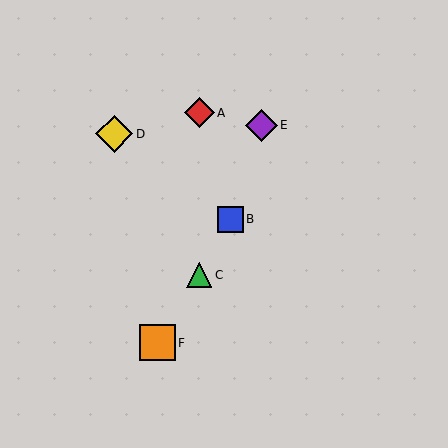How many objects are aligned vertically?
2 objects (A, C) are aligned vertically.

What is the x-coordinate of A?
Object A is at x≈199.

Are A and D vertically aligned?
No, A is at x≈199 and D is at x≈114.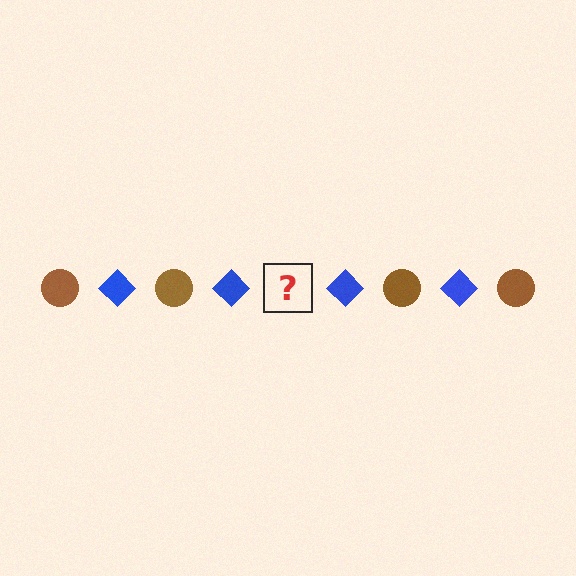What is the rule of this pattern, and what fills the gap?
The rule is that the pattern alternates between brown circle and blue diamond. The gap should be filled with a brown circle.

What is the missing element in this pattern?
The missing element is a brown circle.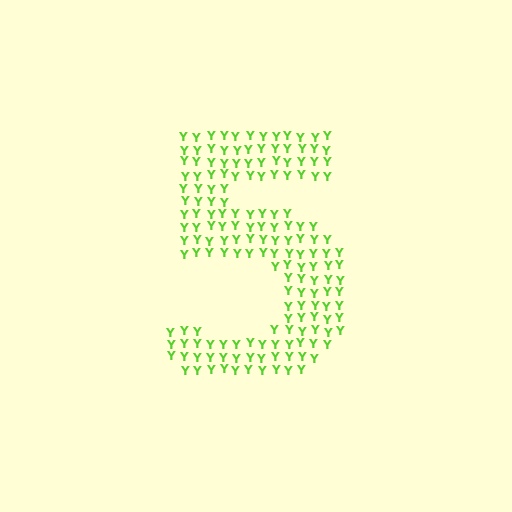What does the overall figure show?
The overall figure shows the digit 5.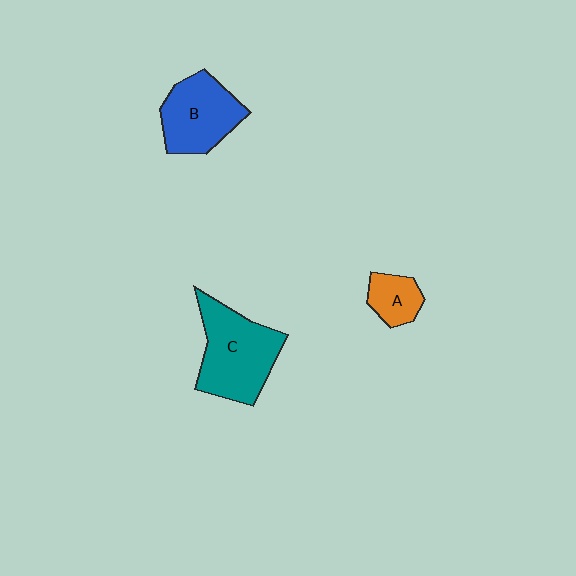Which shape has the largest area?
Shape C (teal).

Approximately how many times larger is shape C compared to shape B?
Approximately 1.3 times.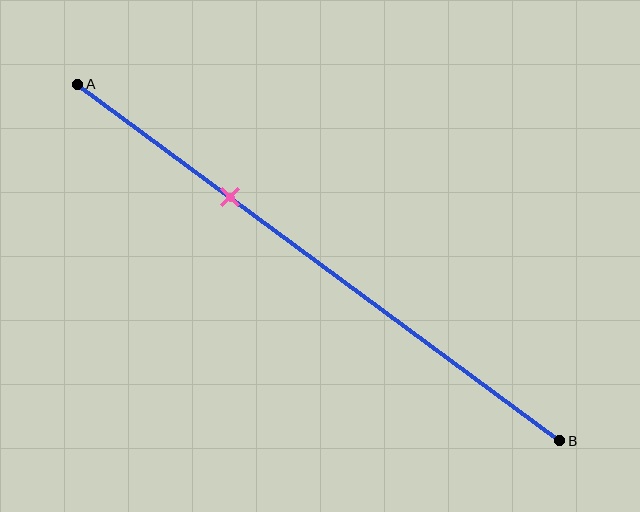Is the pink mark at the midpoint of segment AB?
No, the mark is at about 30% from A, not at the 50% midpoint.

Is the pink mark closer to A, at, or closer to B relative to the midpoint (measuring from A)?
The pink mark is closer to point A than the midpoint of segment AB.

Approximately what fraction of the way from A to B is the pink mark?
The pink mark is approximately 30% of the way from A to B.